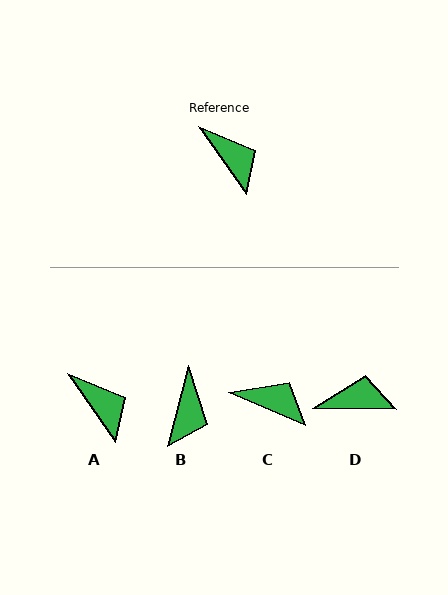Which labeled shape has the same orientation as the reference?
A.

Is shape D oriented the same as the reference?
No, it is off by about 55 degrees.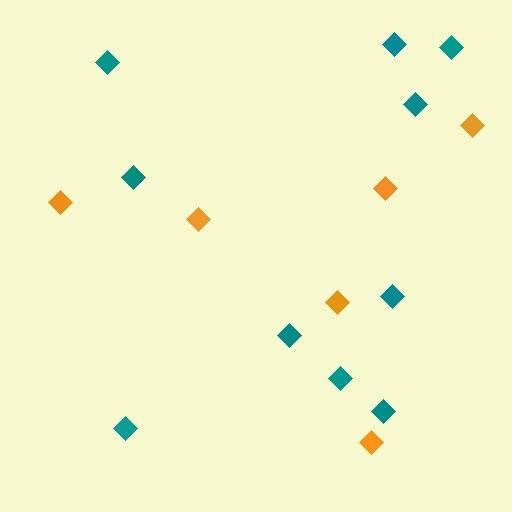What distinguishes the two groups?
There are 2 groups: one group of orange diamonds (6) and one group of teal diamonds (10).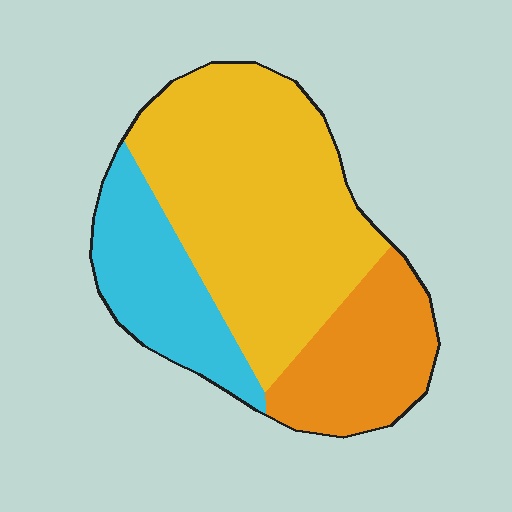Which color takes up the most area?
Yellow, at roughly 55%.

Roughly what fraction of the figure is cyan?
Cyan covers 22% of the figure.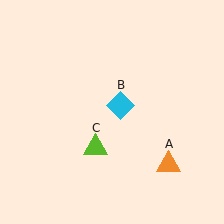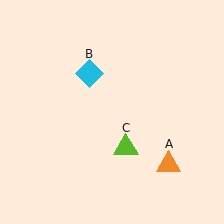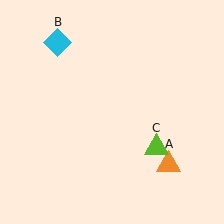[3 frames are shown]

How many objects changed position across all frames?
2 objects changed position: cyan diamond (object B), lime triangle (object C).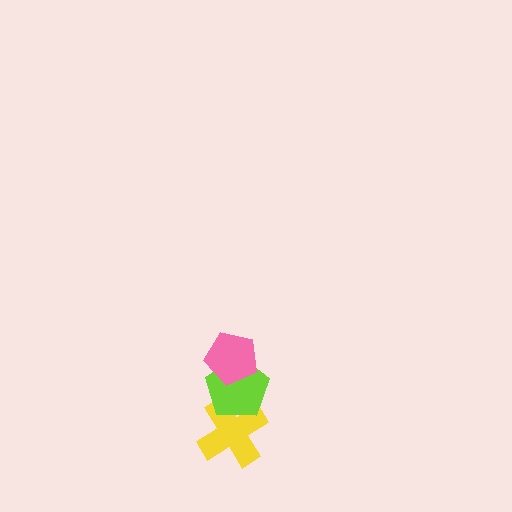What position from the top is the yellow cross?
The yellow cross is 3rd from the top.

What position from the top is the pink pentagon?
The pink pentagon is 1st from the top.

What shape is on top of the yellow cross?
The lime pentagon is on top of the yellow cross.